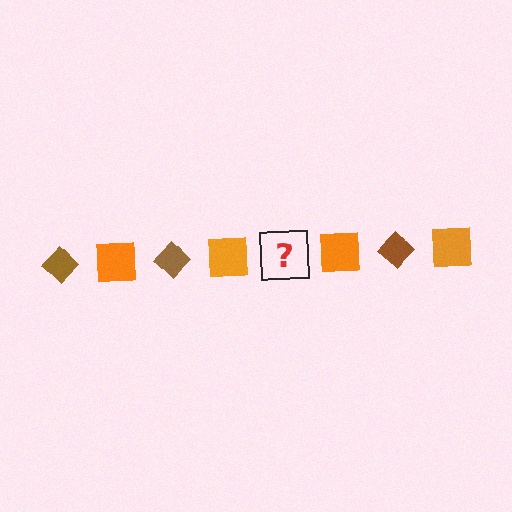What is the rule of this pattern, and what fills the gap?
The rule is that the pattern alternates between brown diamond and orange square. The gap should be filled with a brown diamond.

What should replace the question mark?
The question mark should be replaced with a brown diamond.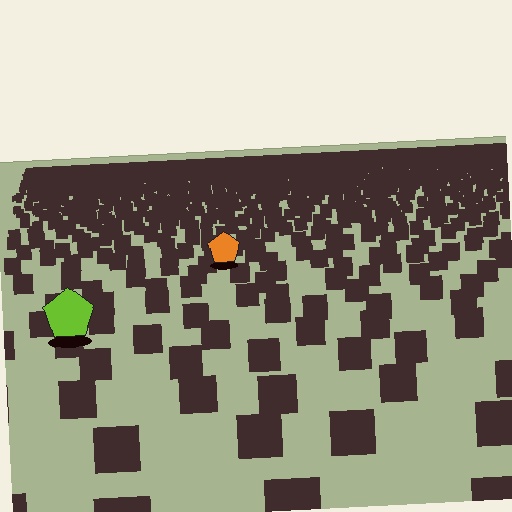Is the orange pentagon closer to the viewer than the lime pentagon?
No. The lime pentagon is closer — you can tell from the texture gradient: the ground texture is coarser near it.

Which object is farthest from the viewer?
The orange pentagon is farthest from the viewer. It appears smaller and the ground texture around it is denser.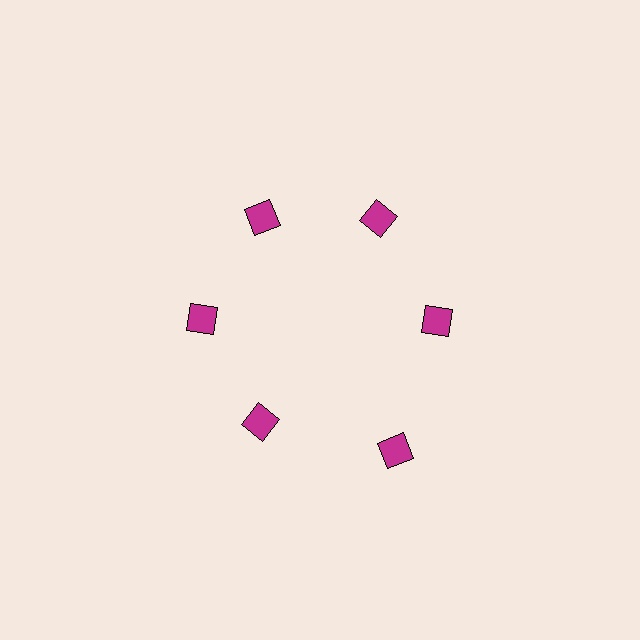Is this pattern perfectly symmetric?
No. The 6 magenta squares are arranged in a ring, but one element near the 5 o'clock position is pushed outward from the center, breaking the 6-fold rotational symmetry.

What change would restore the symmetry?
The symmetry would be restored by moving it inward, back onto the ring so that all 6 squares sit at equal angles and equal distance from the center.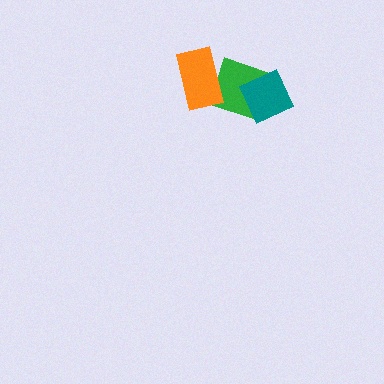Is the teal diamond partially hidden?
No, no other shape covers it.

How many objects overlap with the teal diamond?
1 object overlaps with the teal diamond.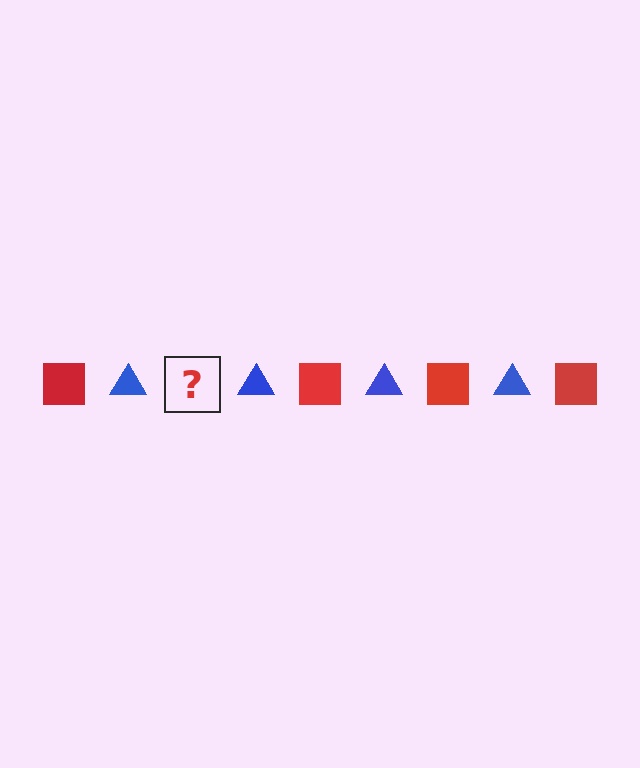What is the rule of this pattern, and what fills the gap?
The rule is that the pattern alternates between red square and blue triangle. The gap should be filled with a red square.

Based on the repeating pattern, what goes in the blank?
The blank should be a red square.